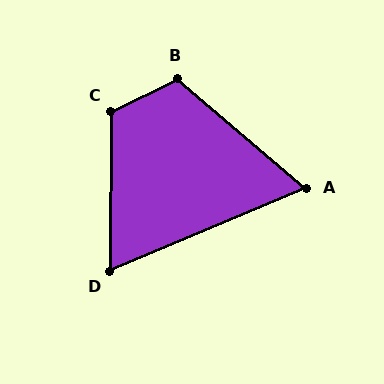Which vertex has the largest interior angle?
C, at approximately 117 degrees.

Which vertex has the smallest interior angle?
A, at approximately 63 degrees.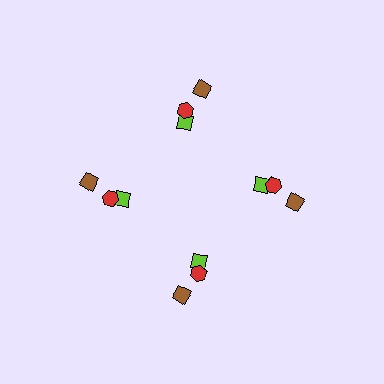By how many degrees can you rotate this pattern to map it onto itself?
The pattern maps onto itself every 90 degrees of rotation.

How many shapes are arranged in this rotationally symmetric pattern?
There are 12 shapes, arranged in 4 groups of 3.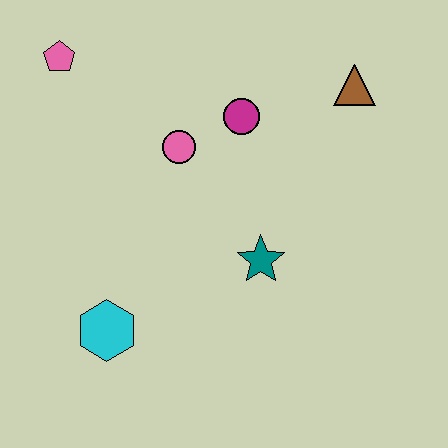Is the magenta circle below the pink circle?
No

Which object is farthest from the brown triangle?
The cyan hexagon is farthest from the brown triangle.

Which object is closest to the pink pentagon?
The pink circle is closest to the pink pentagon.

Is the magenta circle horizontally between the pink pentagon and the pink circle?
No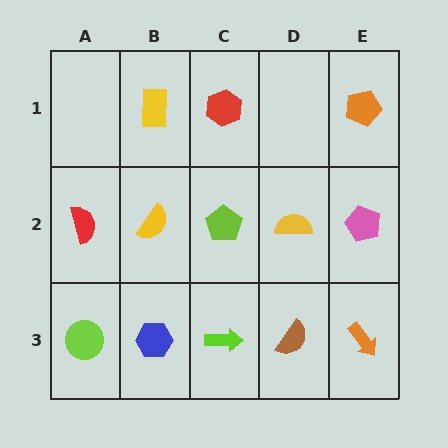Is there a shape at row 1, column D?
No, that cell is empty.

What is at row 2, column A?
A red semicircle.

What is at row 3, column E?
An orange arrow.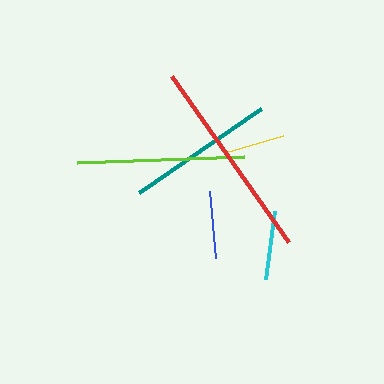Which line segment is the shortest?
The yellow line is the shortest at approximately 60 pixels.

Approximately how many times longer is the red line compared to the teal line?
The red line is approximately 1.4 times the length of the teal line.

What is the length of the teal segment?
The teal segment is approximately 148 pixels long.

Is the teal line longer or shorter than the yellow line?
The teal line is longer than the yellow line.